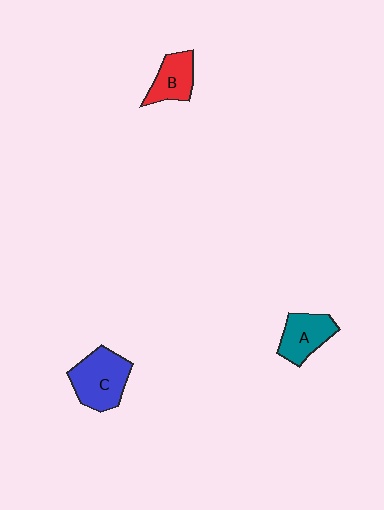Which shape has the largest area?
Shape C (blue).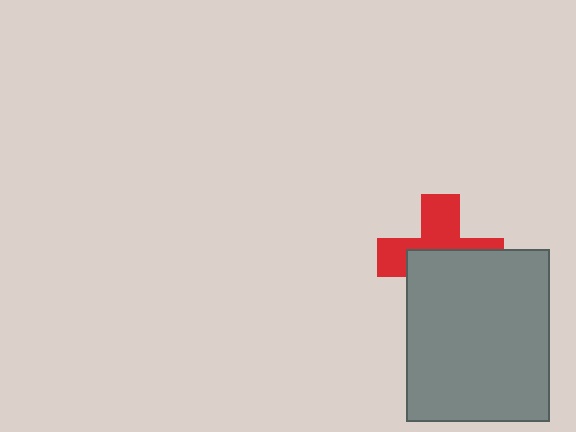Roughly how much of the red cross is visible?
About half of it is visible (roughly 47%).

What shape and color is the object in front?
The object in front is a gray rectangle.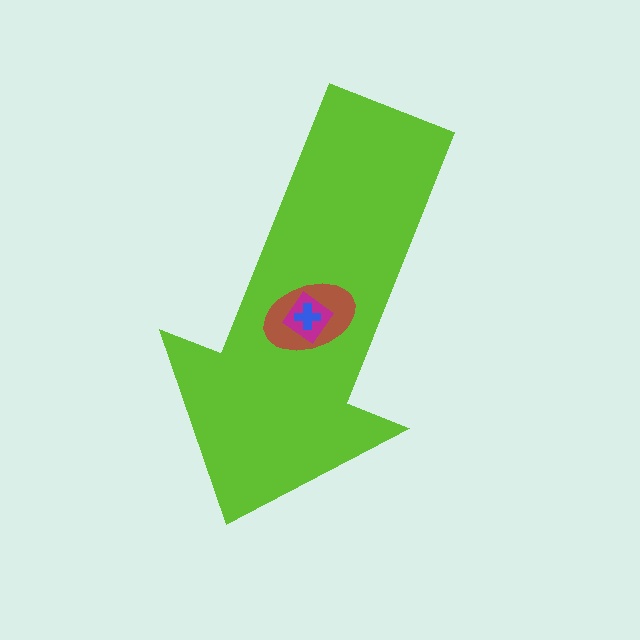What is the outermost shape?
The lime arrow.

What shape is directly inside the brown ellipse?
The magenta diamond.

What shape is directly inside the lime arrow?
The brown ellipse.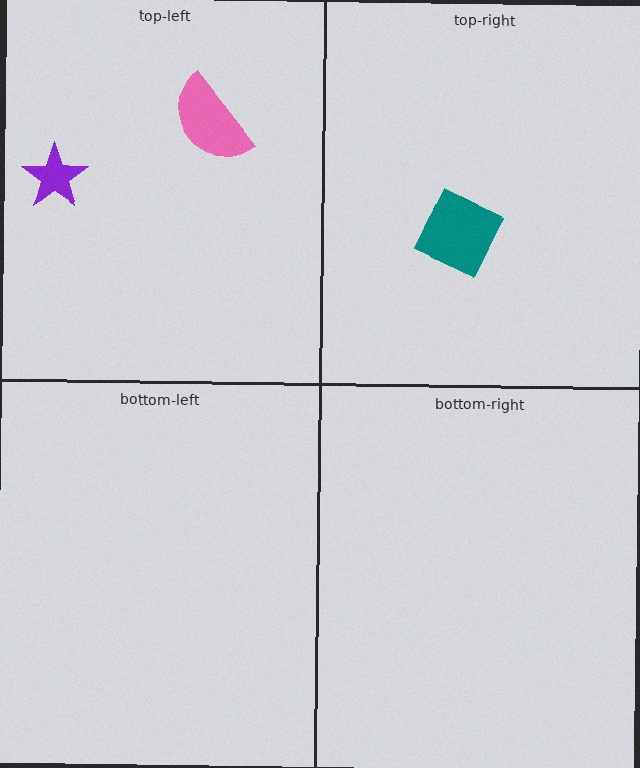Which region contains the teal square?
The top-right region.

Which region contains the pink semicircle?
The top-left region.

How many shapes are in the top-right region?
1.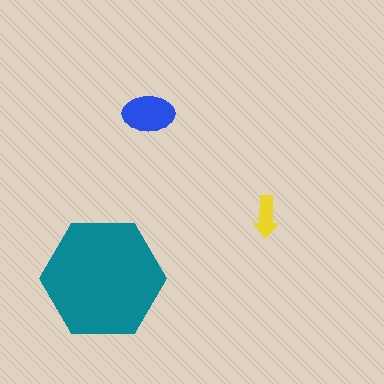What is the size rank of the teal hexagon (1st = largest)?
1st.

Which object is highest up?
The blue ellipse is topmost.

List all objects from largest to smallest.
The teal hexagon, the blue ellipse, the yellow arrow.